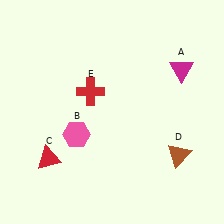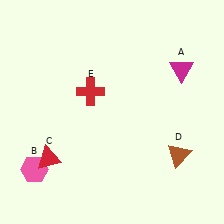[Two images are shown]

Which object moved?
The pink hexagon (B) moved left.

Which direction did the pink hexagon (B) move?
The pink hexagon (B) moved left.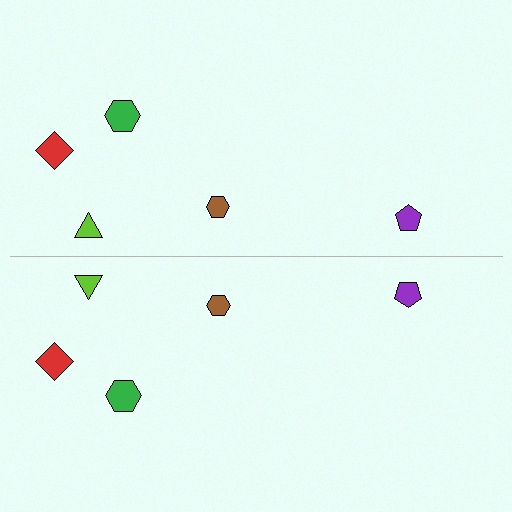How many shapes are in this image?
There are 10 shapes in this image.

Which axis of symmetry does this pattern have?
The pattern has a horizontal axis of symmetry running through the center of the image.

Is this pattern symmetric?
Yes, this pattern has bilateral (reflection) symmetry.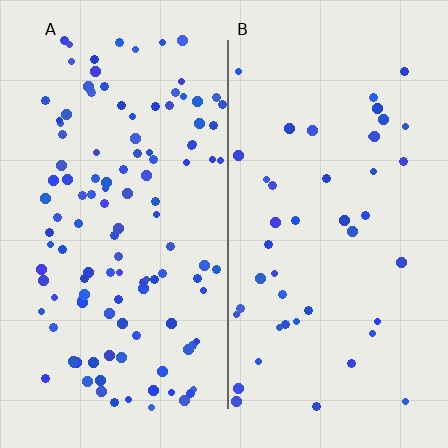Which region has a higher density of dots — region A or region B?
A (the left).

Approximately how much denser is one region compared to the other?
Approximately 2.7× — region A over region B.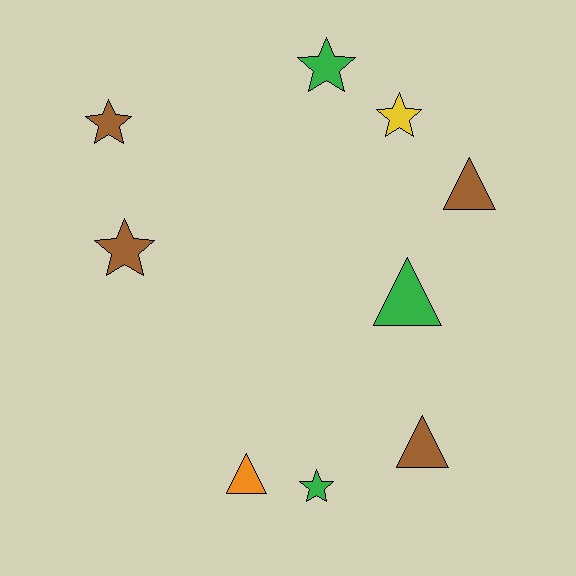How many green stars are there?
There are 2 green stars.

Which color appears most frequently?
Brown, with 4 objects.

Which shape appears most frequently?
Star, with 5 objects.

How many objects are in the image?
There are 9 objects.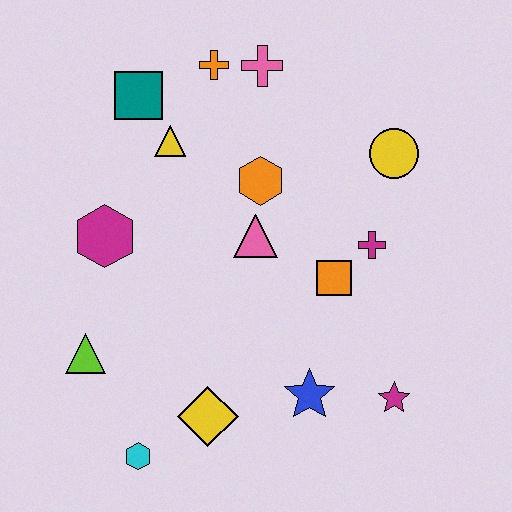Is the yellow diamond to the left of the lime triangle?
No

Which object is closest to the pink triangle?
The orange hexagon is closest to the pink triangle.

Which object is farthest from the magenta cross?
The cyan hexagon is farthest from the magenta cross.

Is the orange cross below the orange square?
No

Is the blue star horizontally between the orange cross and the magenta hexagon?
No